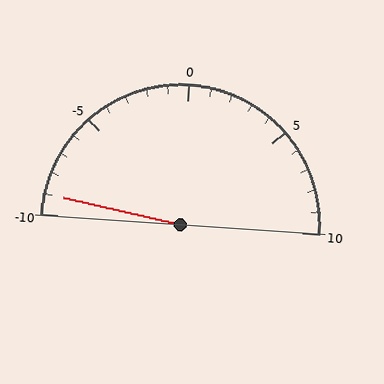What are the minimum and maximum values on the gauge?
The gauge ranges from -10 to 10.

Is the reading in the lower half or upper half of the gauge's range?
The reading is in the lower half of the range (-10 to 10).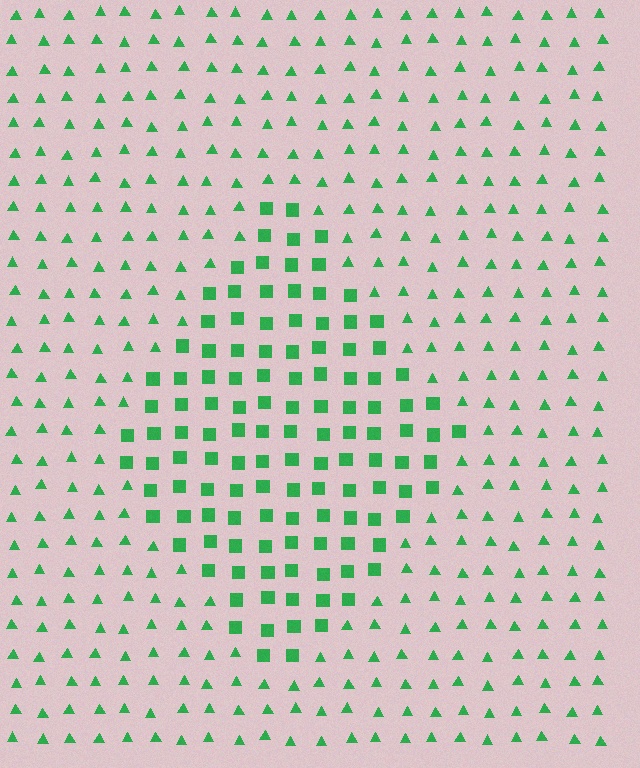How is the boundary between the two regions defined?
The boundary is defined by a change in element shape: squares inside vs. triangles outside. All elements share the same color and spacing.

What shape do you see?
I see a diamond.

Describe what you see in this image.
The image is filled with small green elements arranged in a uniform grid. A diamond-shaped region contains squares, while the surrounding area contains triangles. The boundary is defined purely by the change in element shape.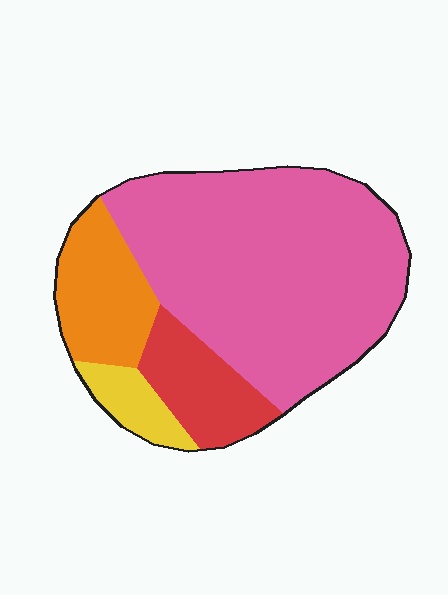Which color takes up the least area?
Yellow, at roughly 5%.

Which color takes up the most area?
Pink, at roughly 65%.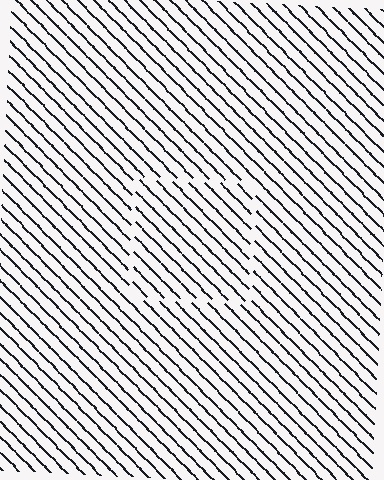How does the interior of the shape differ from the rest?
The interior of the shape contains the same grating, shifted by half a period — the contour is defined by the phase discontinuity where line-ends from the inner and outer gratings abut.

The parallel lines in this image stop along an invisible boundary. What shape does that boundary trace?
An illusory square. The interior of the shape contains the same grating, shifted by half a period — the contour is defined by the phase discontinuity where line-ends from the inner and outer gratings abut.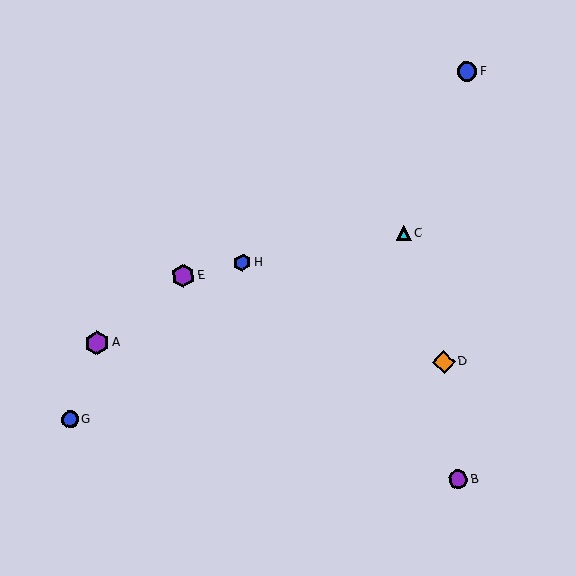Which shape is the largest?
The purple hexagon (labeled A) is the largest.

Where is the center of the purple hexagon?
The center of the purple hexagon is at (183, 276).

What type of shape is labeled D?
Shape D is an orange diamond.